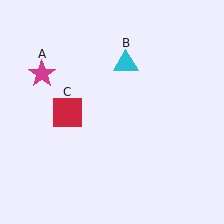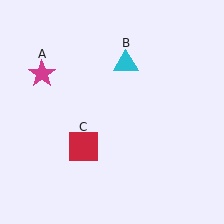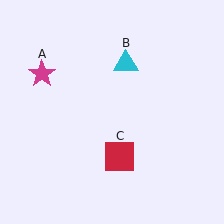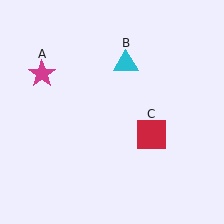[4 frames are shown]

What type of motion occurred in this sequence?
The red square (object C) rotated counterclockwise around the center of the scene.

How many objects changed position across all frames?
1 object changed position: red square (object C).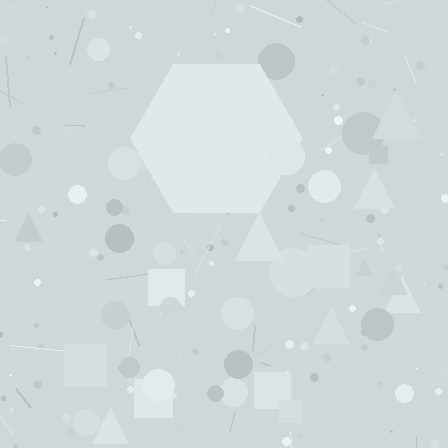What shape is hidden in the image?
A hexagon is hidden in the image.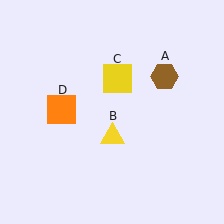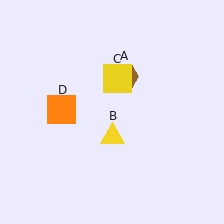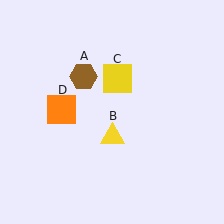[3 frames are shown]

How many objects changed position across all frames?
1 object changed position: brown hexagon (object A).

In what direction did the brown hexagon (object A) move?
The brown hexagon (object A) moved left.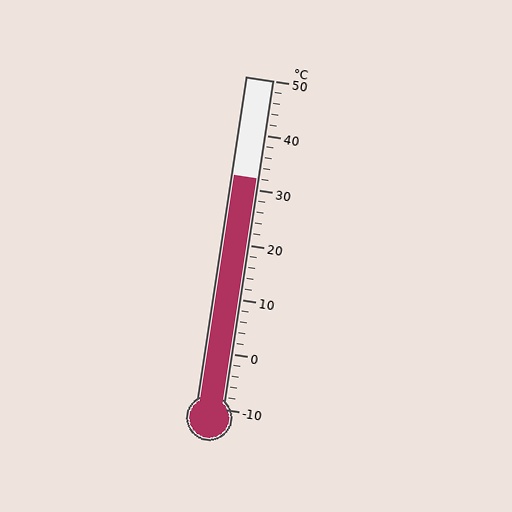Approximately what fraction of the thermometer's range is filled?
The thermometer is filled to approximately 70% of its range.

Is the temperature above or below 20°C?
The temperature is above 20°C.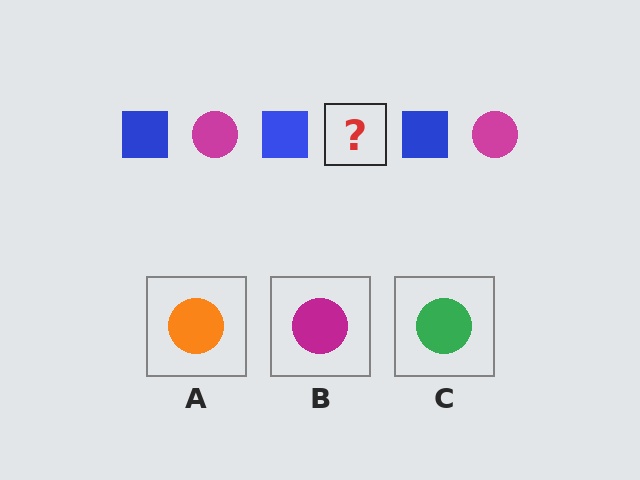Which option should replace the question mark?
Option B.